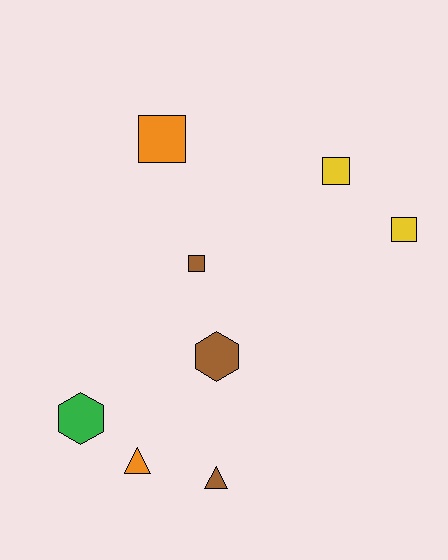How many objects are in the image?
There are 8 objects.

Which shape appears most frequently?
Square, with 4 objects.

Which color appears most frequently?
Brown, with 3 objects.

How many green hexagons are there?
There is 1 green hexagon.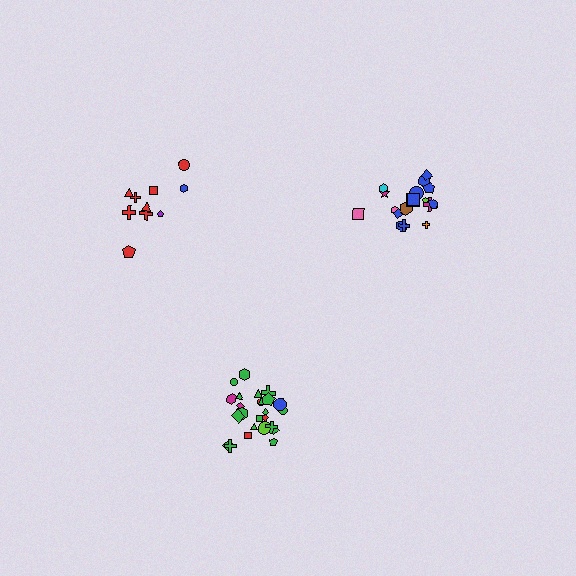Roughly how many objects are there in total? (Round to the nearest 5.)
Roughly 55 objects in total.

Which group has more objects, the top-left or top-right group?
The top-right group.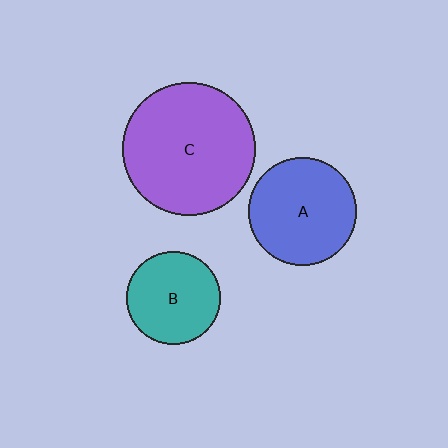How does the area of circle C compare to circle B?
Approximately 2.0 times.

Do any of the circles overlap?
No, none of the circles overlap.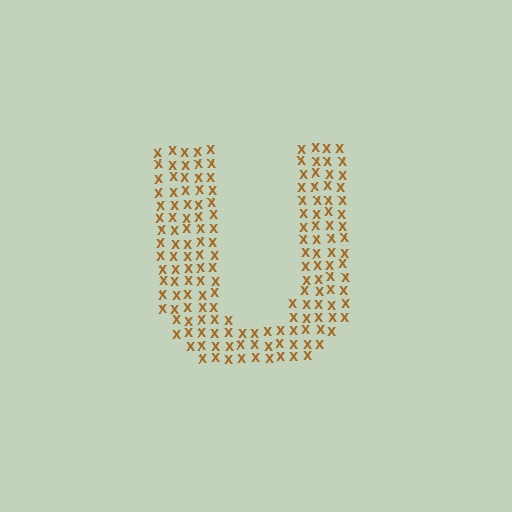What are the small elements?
The small elements are letter X's.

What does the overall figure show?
The overall figure shows the letter U.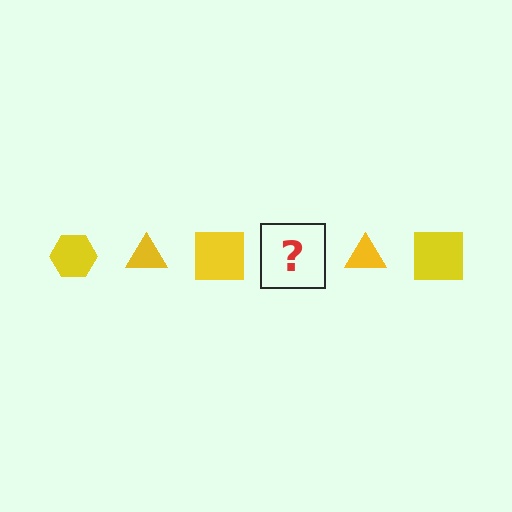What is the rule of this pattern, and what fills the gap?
The rule is that the pattern cycles through hexagon, triangle, square shapes in yellow. The gap should be filled with a yellow hexagon.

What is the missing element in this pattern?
The missing element is a yellow hexagon.